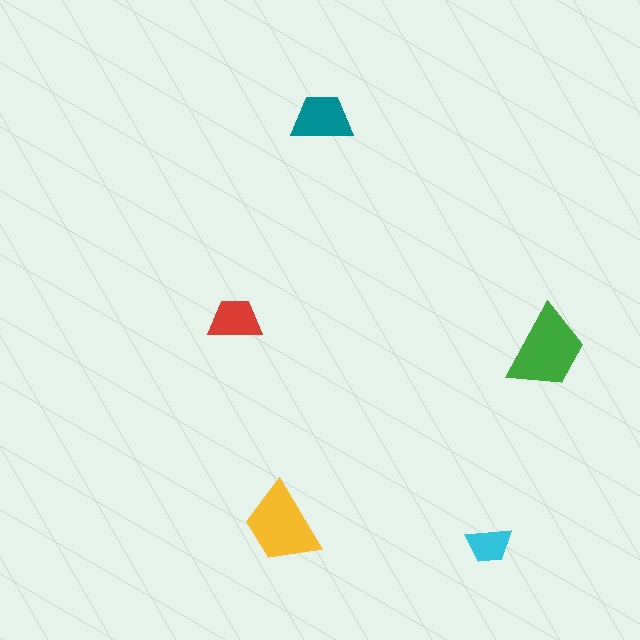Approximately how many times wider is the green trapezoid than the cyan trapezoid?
About 2 times wider.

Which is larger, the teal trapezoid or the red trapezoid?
The teal one.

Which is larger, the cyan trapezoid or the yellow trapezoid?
The yellow one.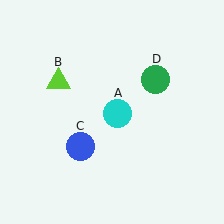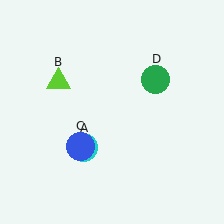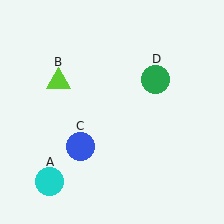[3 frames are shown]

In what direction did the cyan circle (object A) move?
The cyan circle (object A) moved down and to the left.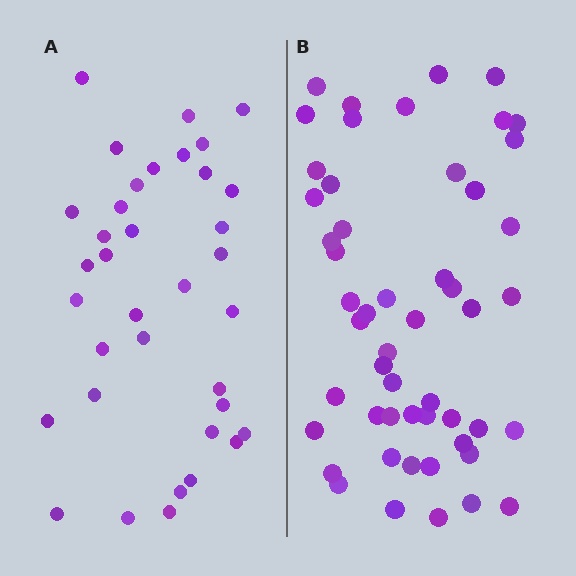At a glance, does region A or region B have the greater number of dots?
Region B (the right region) has more dots.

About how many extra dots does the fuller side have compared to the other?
Region B has approximately 15 more dots than region A.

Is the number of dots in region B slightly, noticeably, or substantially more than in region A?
Region B has noticeably more, but not dramatically so. The ratio is roughly 1.4 to 1.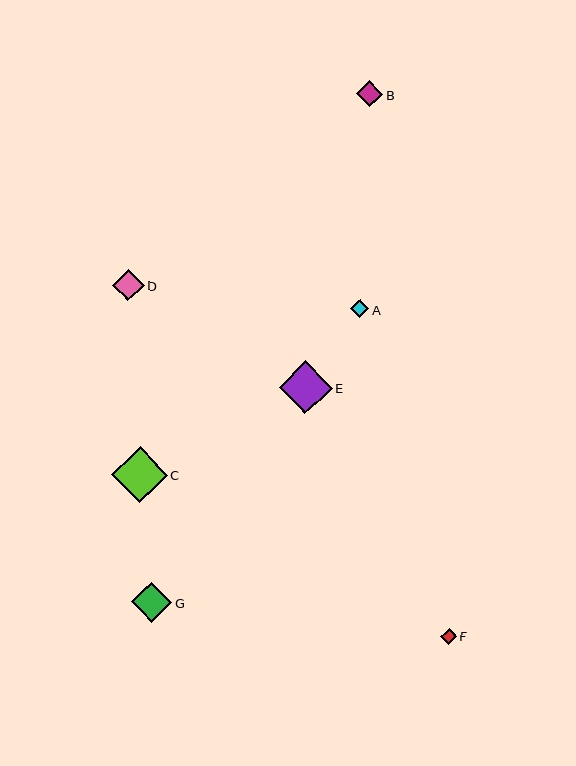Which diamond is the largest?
Diamond C is the largest with a size of approximately 55 pixels.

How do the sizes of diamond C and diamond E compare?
Diamond C and diamond E are approximately the same size.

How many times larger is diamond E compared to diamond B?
Diamond E is approximately 2.0 times the size of diamond B.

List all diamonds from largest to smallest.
From largest to smallest: C, E, G, D, B, A, F.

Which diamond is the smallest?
Diamond F is the smallest with a size of approximately 16 pixels.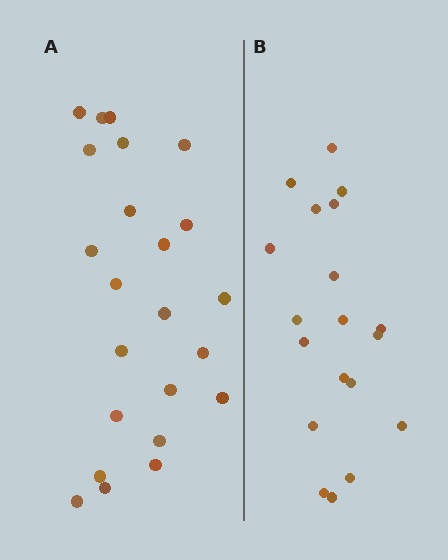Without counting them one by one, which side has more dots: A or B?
Region A (the left region) has more dots.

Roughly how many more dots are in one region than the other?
Region A has about 4 more dots than region B.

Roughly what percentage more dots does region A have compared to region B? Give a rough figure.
About 20% more.